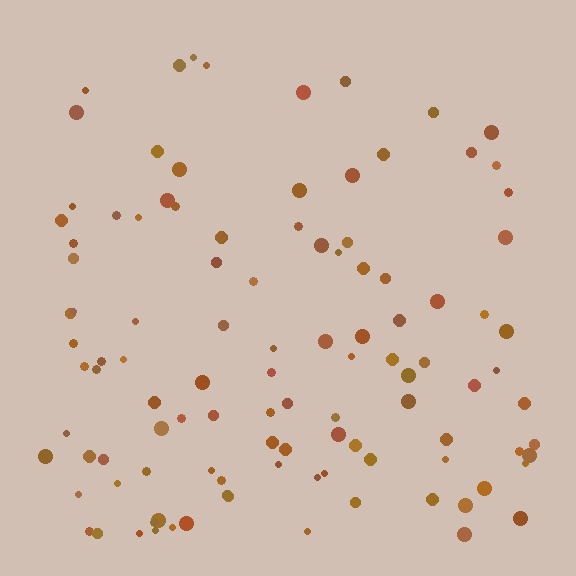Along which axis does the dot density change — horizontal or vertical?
Vertical.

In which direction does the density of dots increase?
From top to bottom, with the bottom side densest.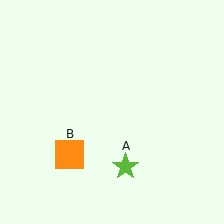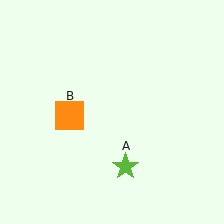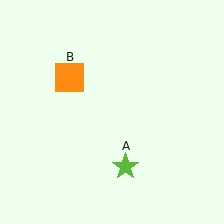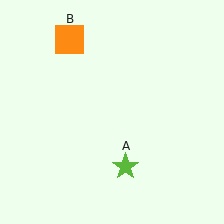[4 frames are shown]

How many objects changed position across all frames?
1 object changed position: orange square (object B).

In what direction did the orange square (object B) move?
The orange square (object B) moved up.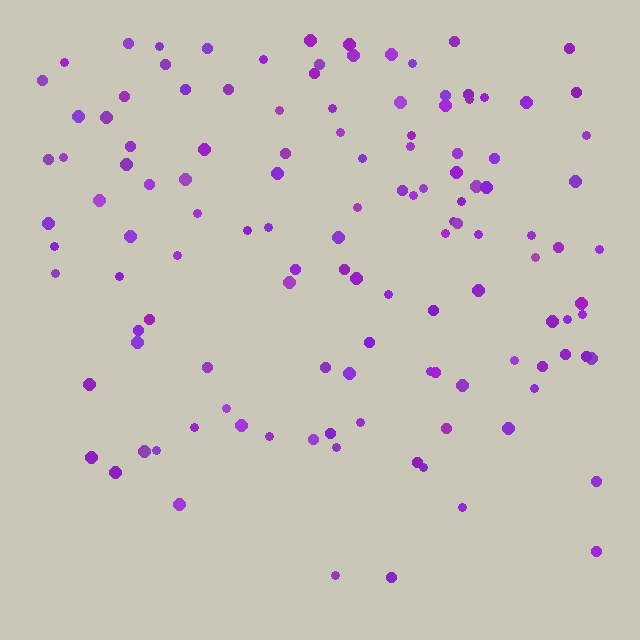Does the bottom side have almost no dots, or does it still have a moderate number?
Still a moderate number, just noticeably fewer than the top.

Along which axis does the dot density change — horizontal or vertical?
Vertical.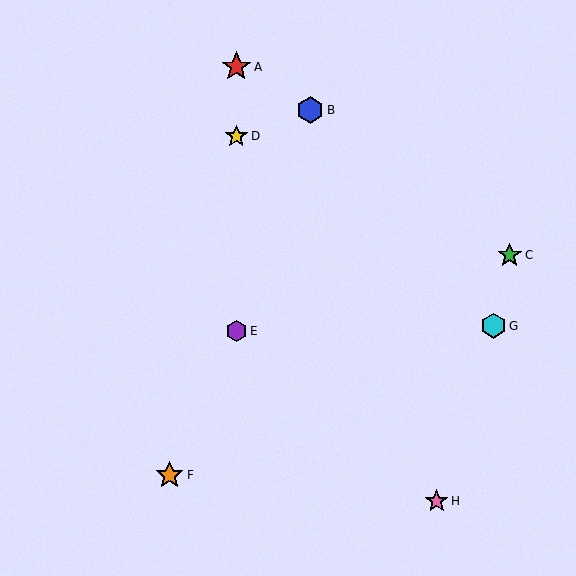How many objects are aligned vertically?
3 objects (A, D, E) are aligned vertically.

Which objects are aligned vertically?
Objects A, D, E are aligned vertically.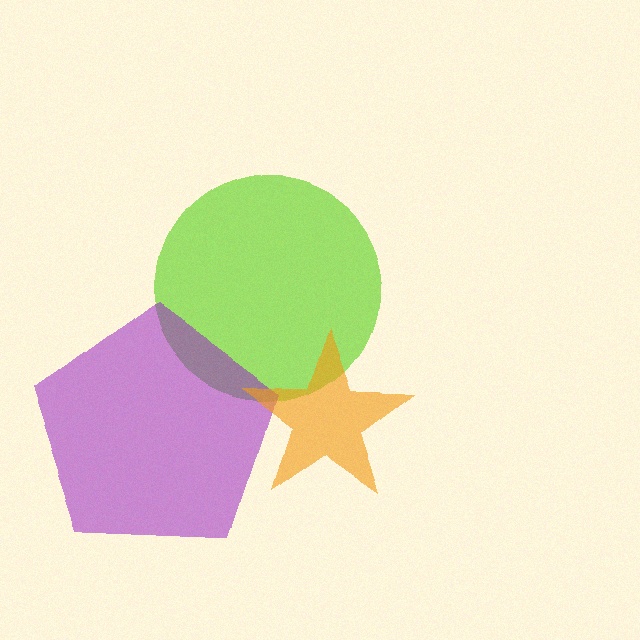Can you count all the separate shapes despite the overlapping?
Yes, there are 3 separate shapes.